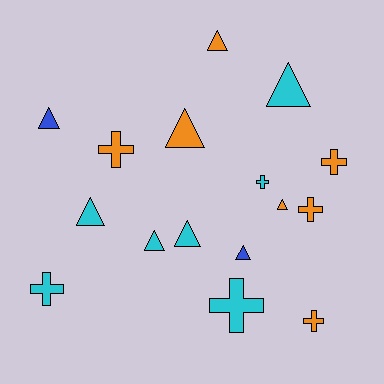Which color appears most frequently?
Cyan, with 7 objects.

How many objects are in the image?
There are 16 objects.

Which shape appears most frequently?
Triangle, with 9 objects.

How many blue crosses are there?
There are no blue crosses.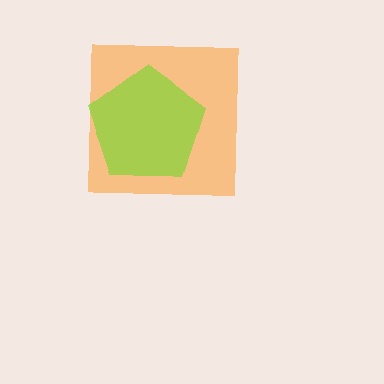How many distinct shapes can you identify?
There are 2 distinct shapes: an orange square, a lime pentagon.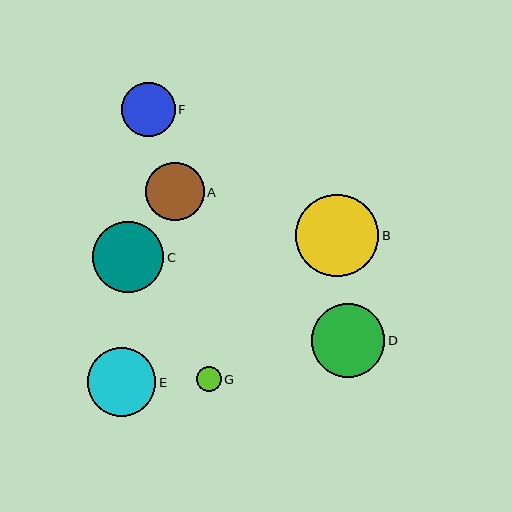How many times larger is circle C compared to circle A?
Circle C is approximately 1.2 times the size of circle A.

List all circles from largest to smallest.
From largest to smallest: B, D, C, E, A, F, G.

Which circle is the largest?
Circle B is the largest with a size of approximately 83 pixels.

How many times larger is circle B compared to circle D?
Circle B is approximately 1.1 times the size of circle D.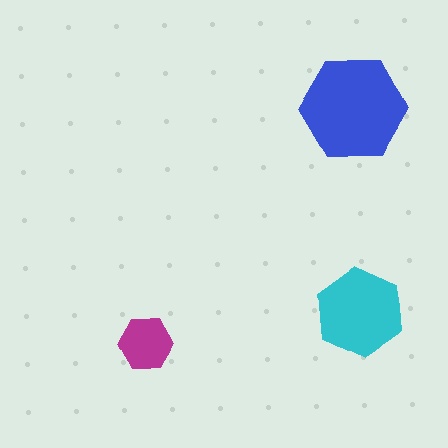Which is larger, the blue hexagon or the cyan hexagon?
The blue one.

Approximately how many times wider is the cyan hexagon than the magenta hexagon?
About 1.5 times wider.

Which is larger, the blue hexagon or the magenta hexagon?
The blue one.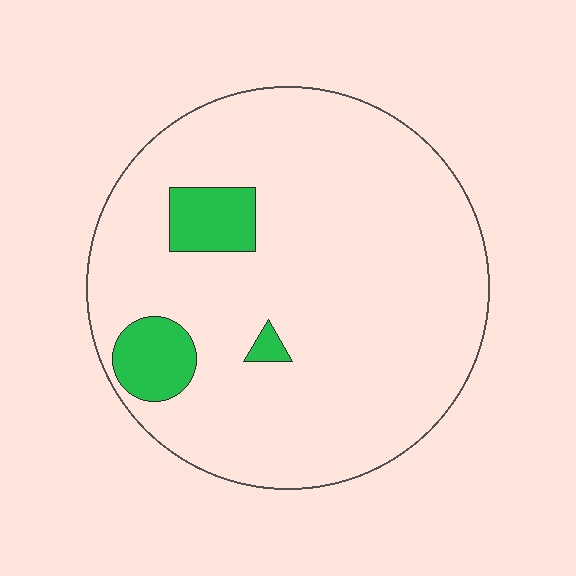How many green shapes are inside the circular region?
3.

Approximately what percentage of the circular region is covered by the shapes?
Approximately 10%.